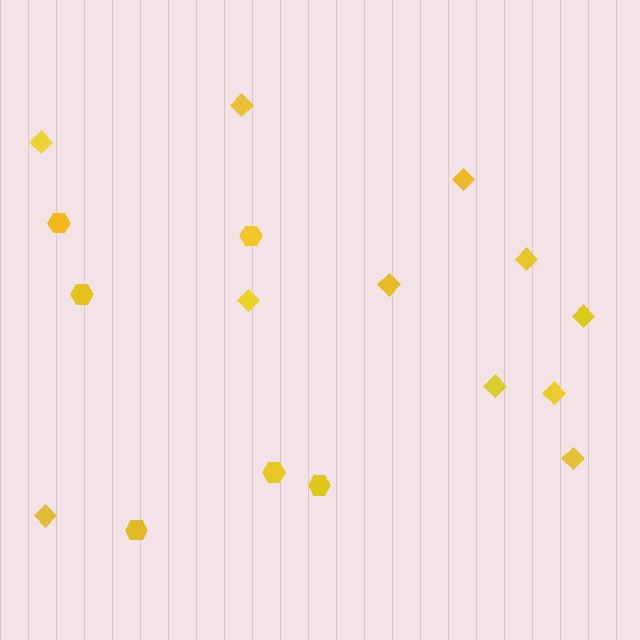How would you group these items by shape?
There are 2 groups: one group of hexagons (6) and one group of diamonds (11).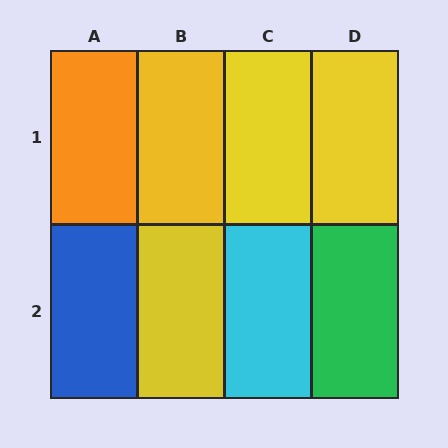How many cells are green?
1 cell is green.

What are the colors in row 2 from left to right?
Blue, yellow, cyan, green.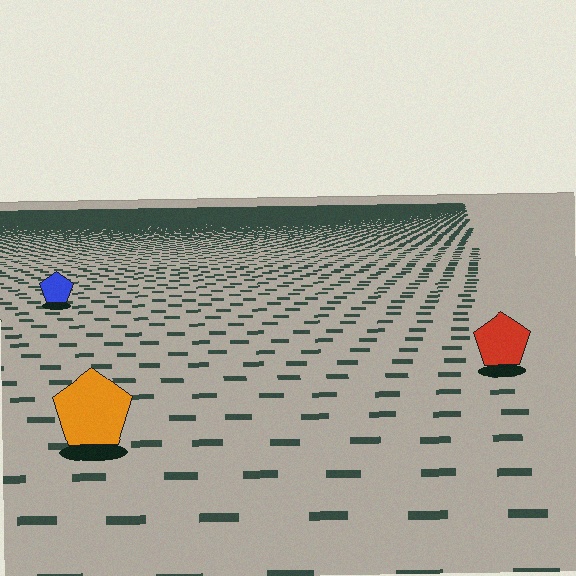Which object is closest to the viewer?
The orange pentagon is closest. The texture marks near it are larger and more spread out.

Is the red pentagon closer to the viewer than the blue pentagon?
Yes. The red pentagon is closer — you can tell from the texture gradient: the ground texture is coarser near it.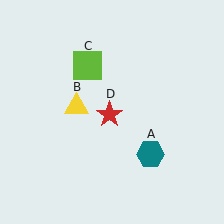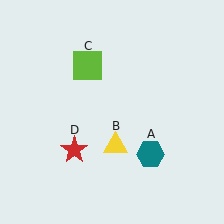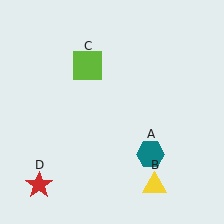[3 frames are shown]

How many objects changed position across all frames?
2 objects changed position: yellow triangle (object B), red star (object D).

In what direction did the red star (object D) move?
The red star (object D) moved down and to the left.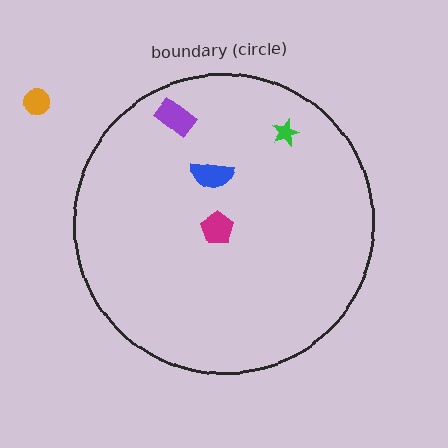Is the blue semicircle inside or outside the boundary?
Inside.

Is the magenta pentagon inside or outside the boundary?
Inside.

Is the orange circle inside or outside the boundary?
Outside.